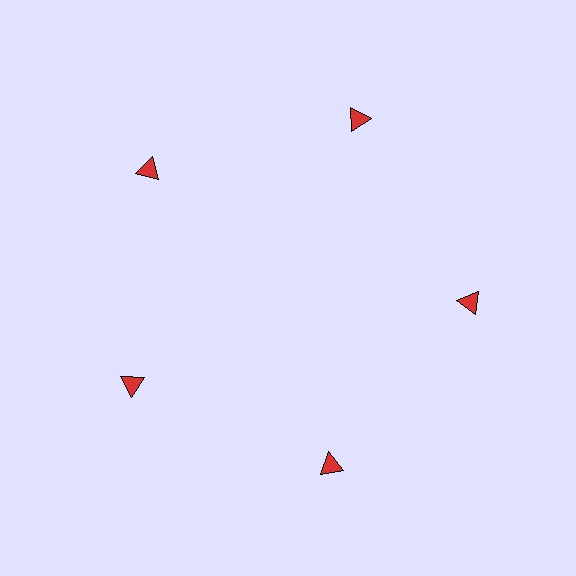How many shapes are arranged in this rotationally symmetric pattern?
There are 5 shapes, arranged in 5 groups of 1.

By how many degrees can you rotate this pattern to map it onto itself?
The pattern maps onto itself every 72 degrees of rotation.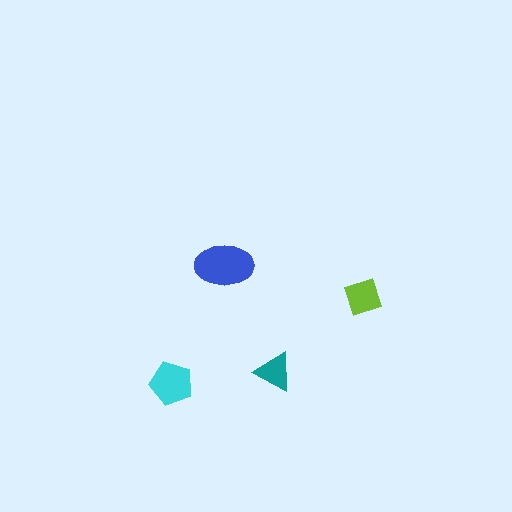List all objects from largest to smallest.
The blue ellipse, the cyan pentagon, the lime square, the teal triangle.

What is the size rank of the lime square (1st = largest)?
3rd.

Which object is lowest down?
The cyan pentagon is bottommost.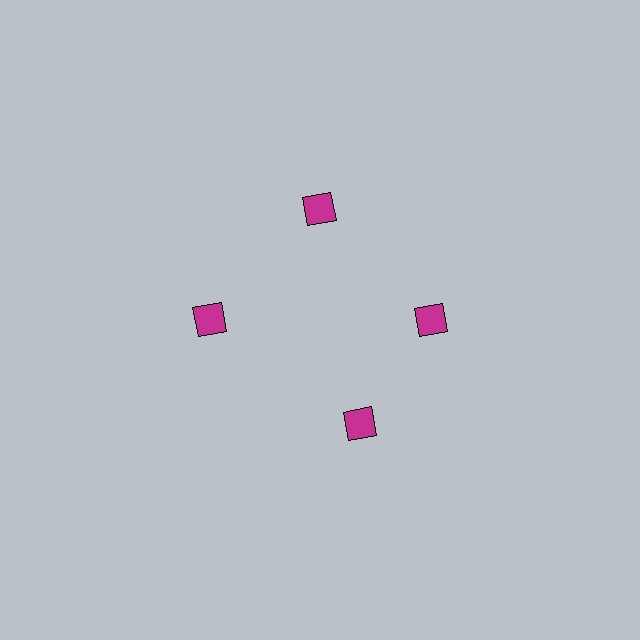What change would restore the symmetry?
The symmetry would be restored by rotating it back into even spacing with its neighbors so that all 4 squares sit at equal angles and equal distance from the center.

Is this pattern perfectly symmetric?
No. The 4 magenta squares are arranged in a ring, but one element near the 6 o'clock position is rotated out of alignment along the ring, breaking the 4-fold rotational symmetry.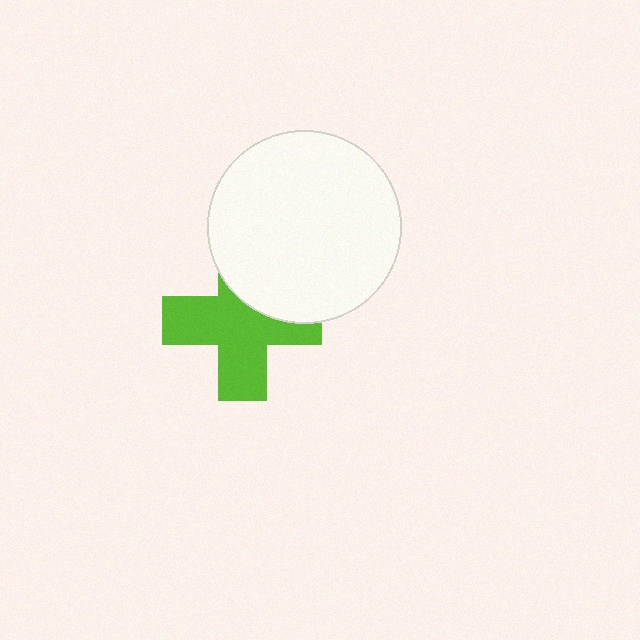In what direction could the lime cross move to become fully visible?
The lime cross could move down. That would shift it out from behind the white circle entirely.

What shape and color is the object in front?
The object in front is a white circle.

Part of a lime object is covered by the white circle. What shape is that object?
It is a cross.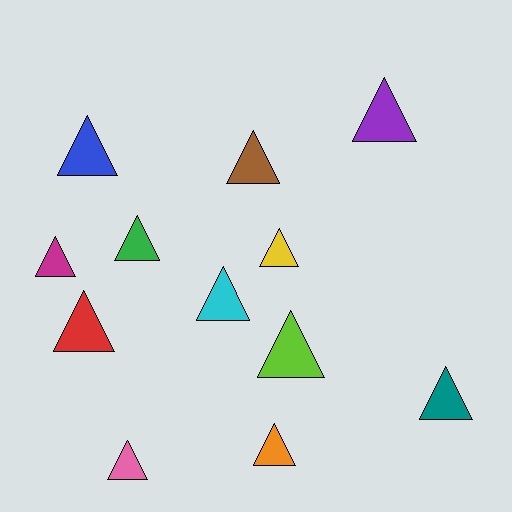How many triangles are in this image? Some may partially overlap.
There are 12 triangles.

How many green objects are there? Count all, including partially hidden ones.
There is 1 green object.